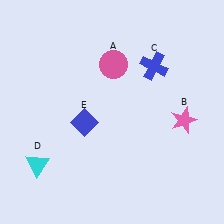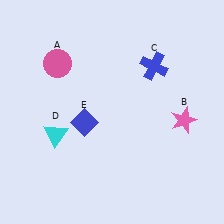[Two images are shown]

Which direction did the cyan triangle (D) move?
The cyan triangle (D) moved up.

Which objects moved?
The objects that moved are: the pink circle (A), the cyan triangle (D).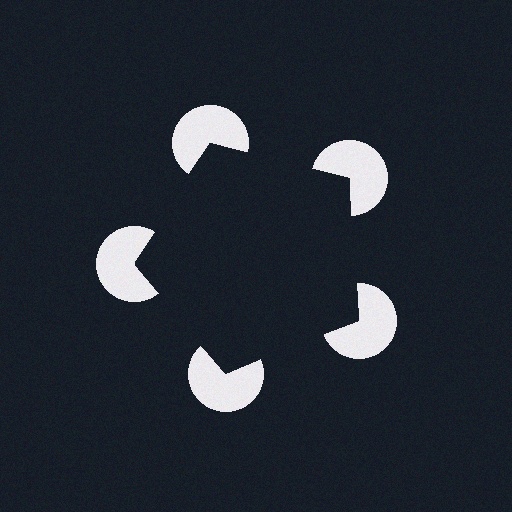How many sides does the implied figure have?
5 sides.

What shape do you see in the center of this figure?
An illusory pentagon — its edges are inferred from the aligned wedge cuts in the pac-man discs, not physically drawn.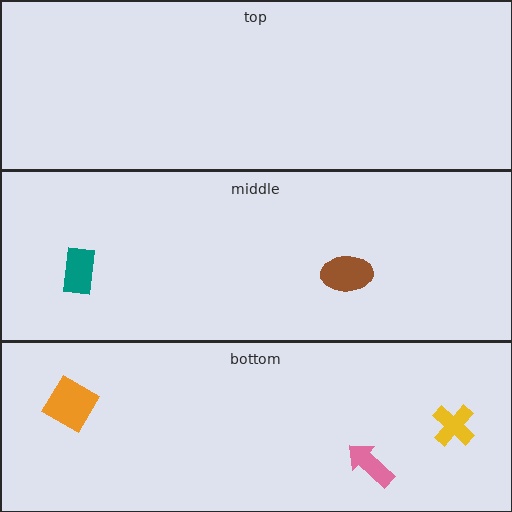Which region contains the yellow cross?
The bottom region.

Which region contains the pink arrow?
The bottom region.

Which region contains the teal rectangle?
The middle region.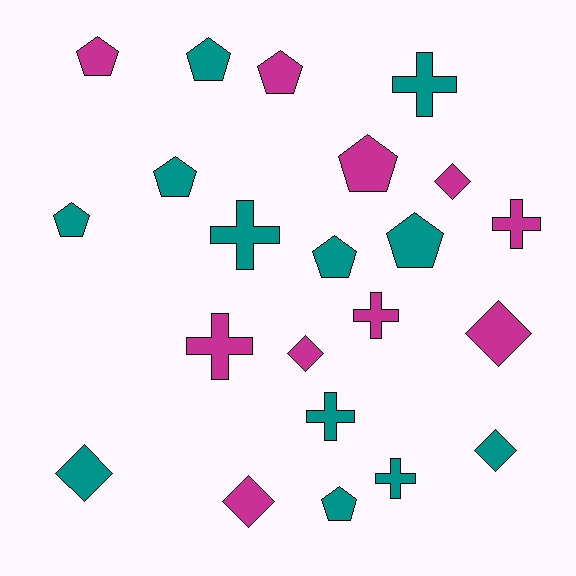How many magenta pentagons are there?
There are 3 magenta pentagons.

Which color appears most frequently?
Teal, with 12 objects.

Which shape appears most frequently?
Pentagon, with 9 objects.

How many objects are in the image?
There are 22 objects.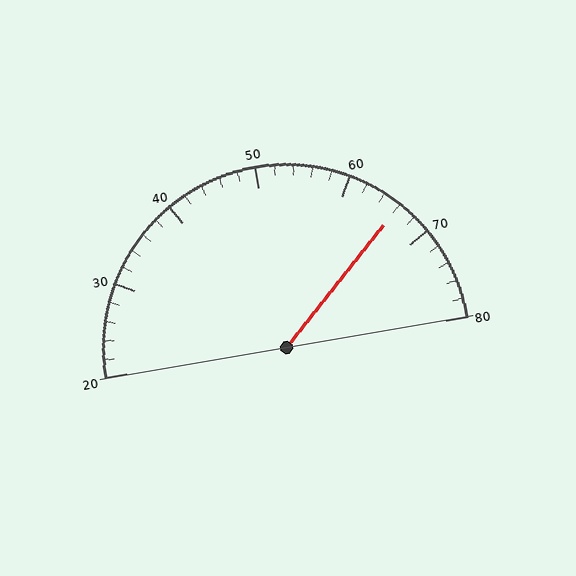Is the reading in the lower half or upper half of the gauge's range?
The reading is in the upper half of the range (20 to 80).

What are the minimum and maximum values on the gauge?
The gauge ranges from 20 to 80.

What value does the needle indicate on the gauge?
The needle indicates approximately 66.